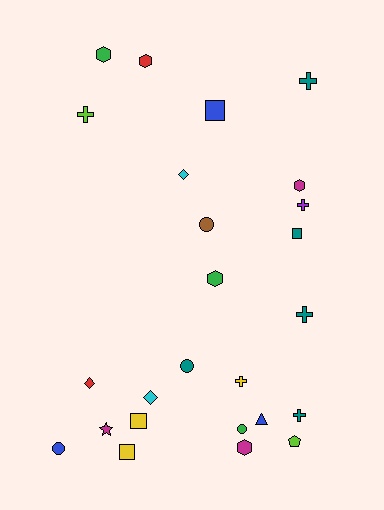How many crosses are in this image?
There are 6 crosses.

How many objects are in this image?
There are 25 objects.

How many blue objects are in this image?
There are 3 blue objects.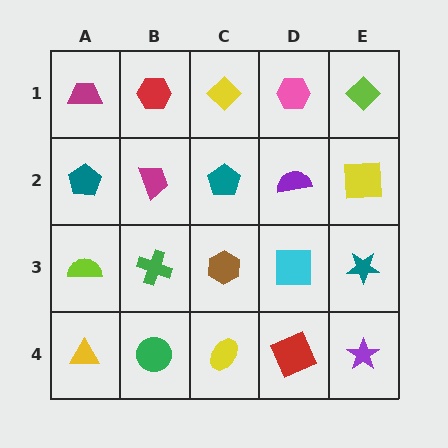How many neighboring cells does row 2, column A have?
3.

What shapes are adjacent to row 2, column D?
A pink hexagon (row 1, column D), a cyan square (row 3, column D), a teal pentagon (row 2, column C), a yellow square (row 2, column E).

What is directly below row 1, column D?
A purple semicircle.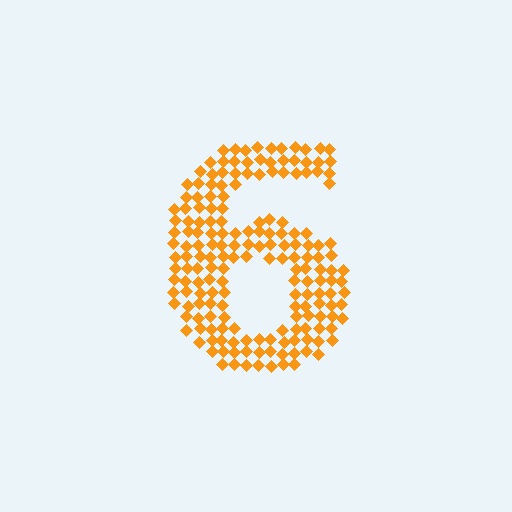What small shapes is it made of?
It is made of small diamonds.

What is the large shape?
The large shape is the digit 6.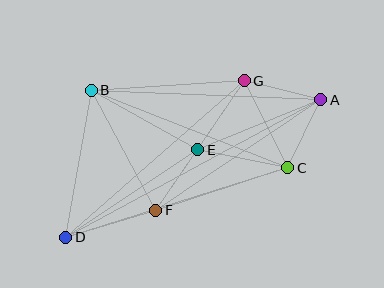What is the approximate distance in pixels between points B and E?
The distance between B and E is approximately 122 pixels.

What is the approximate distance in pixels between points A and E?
The distance between A and E is approximately 133 pixels.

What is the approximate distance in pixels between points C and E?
The distance between C and E is approximately 92 pixels.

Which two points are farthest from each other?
Points A and D are farthest from each other.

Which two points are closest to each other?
Points E and F are closest to each other.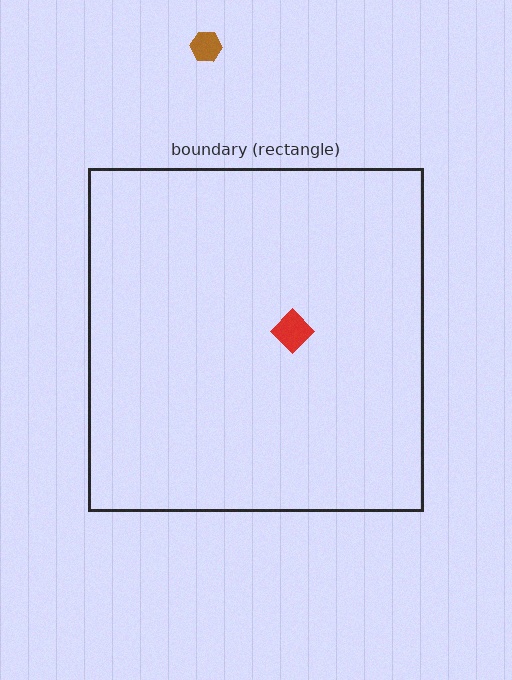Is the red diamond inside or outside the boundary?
Inside.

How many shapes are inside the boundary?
1 inside, 1 outside.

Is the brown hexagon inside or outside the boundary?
Outside.